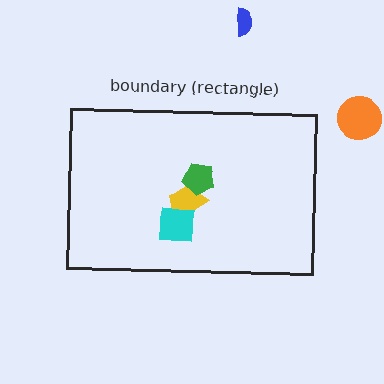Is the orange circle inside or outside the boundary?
Outside.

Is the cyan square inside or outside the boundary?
Inside.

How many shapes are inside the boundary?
3 inside, 2 outside.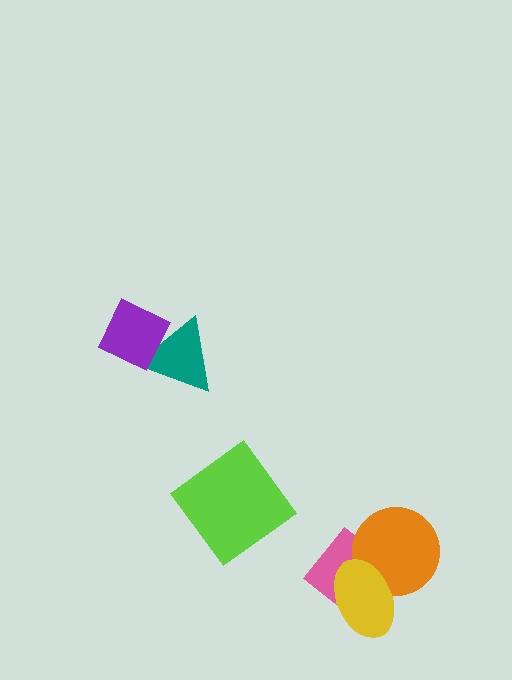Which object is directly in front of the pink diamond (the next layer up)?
The orange circle is directly in front of the pink diamond.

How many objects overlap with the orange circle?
2 objects overlap with the orange circle.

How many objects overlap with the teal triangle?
1 object overlaps with the teal triangle.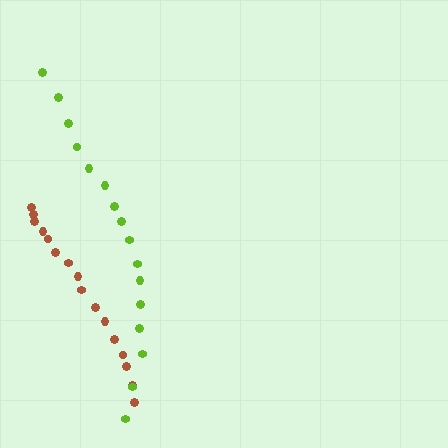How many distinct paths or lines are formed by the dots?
There are 2 distinct paths.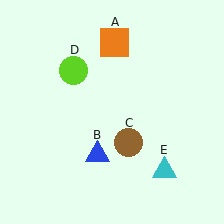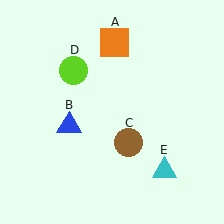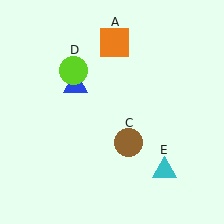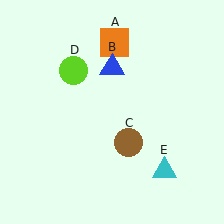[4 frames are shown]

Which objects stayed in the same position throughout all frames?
Orange square (object A) and brown circle (object C) and lime circle (object D) and cyan triangle (object E) remained stationary.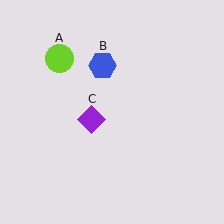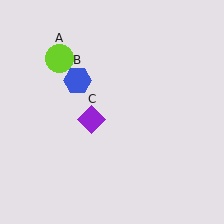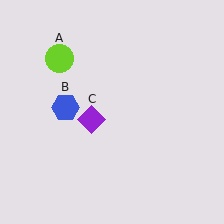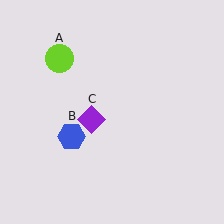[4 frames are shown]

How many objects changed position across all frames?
1 object changed position: blue hexagon (object B).